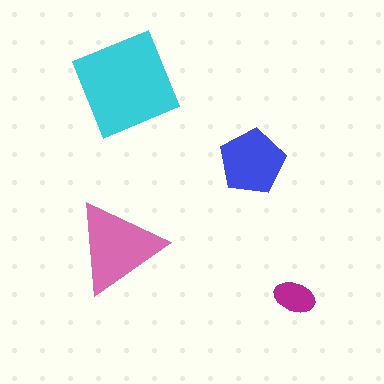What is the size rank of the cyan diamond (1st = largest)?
1st.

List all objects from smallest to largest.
The magenta ellipse, the blue pentagon, the pink triangle, the cyan diamond.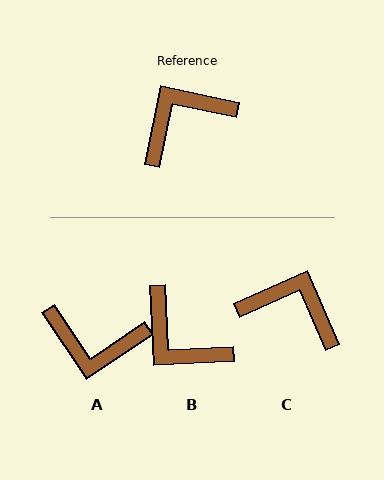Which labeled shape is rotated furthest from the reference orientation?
A, about 136 degrees away.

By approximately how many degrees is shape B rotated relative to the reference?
Approximately 104 degrees counter-clockwise.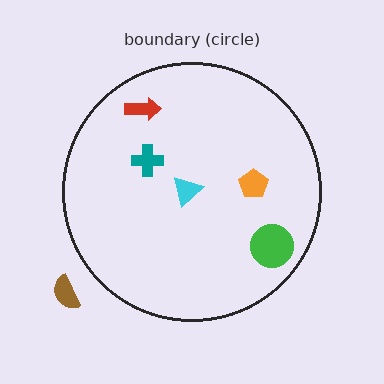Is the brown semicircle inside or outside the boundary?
Outside.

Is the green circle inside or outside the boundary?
Inside.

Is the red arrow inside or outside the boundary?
Inside.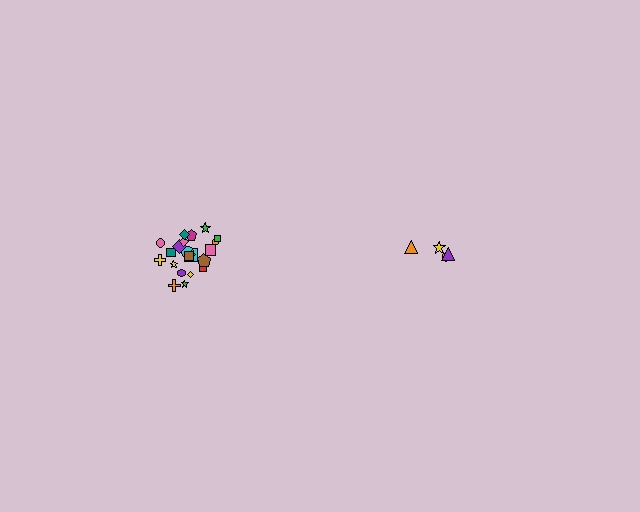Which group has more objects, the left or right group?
The left group.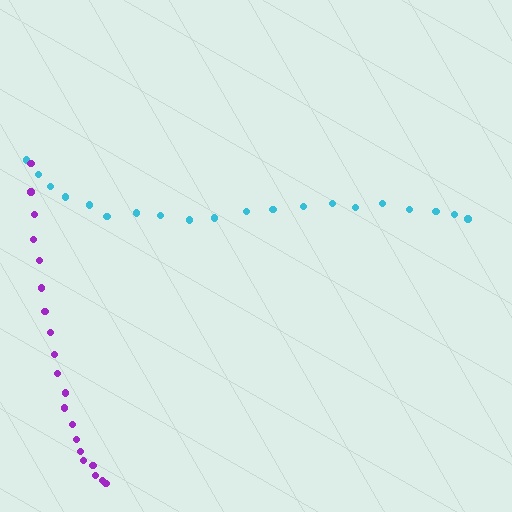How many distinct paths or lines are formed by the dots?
There are 2 distinct paths.